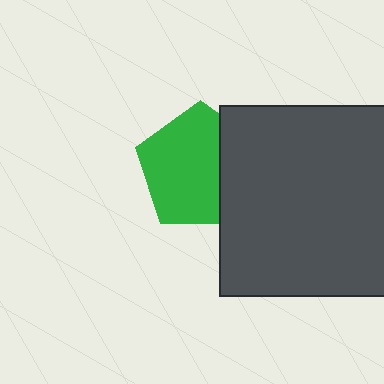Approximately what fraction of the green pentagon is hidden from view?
Roughly 30% of the green pentagon is hidden behind the dark gray square.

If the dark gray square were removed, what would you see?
You would see the complete green pentagon.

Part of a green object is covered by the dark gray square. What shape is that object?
It is a pentagon.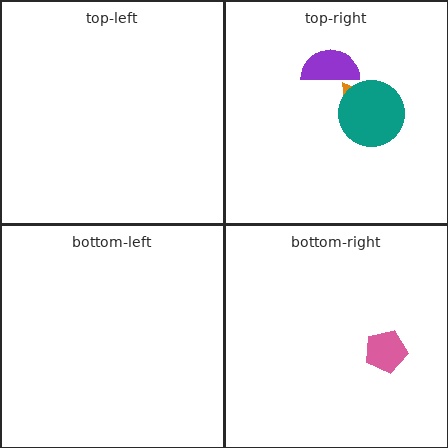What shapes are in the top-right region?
The orange triangle, the teal circle, the purple semicircle.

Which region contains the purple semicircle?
The top-right region.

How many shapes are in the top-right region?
3.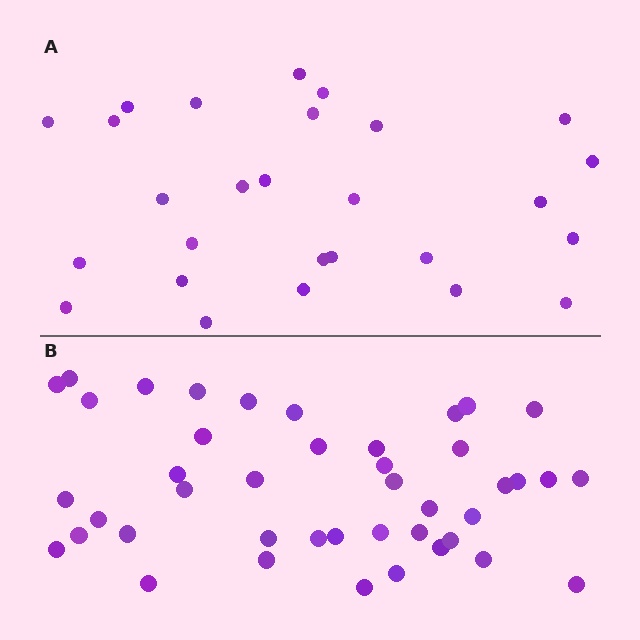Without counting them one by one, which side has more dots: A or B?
Region B (the bottom region) has more dots.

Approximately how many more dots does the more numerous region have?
Region B has approximately 15 more dots than region A.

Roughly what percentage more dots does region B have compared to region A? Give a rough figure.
About 60% more.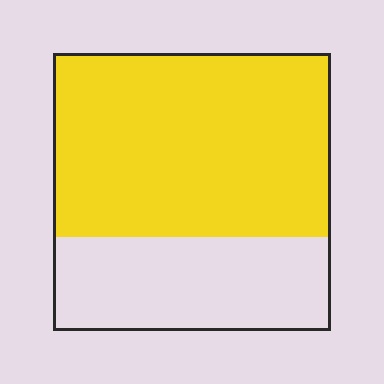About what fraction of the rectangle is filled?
About two thirds (2/3).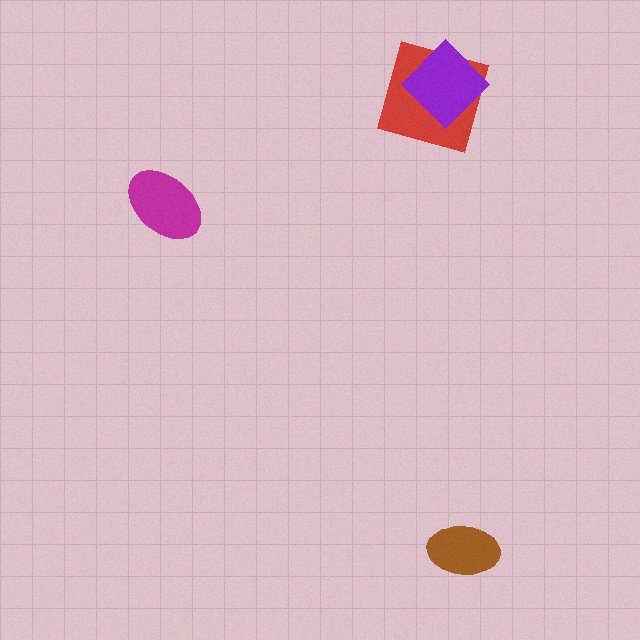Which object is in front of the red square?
The purple diamond is in front of the red square.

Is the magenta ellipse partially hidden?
No, no other shape covers it.